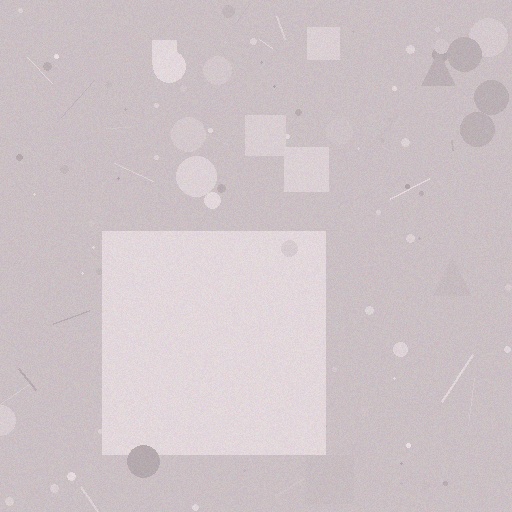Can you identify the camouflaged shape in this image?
The camouflaged shape is a square.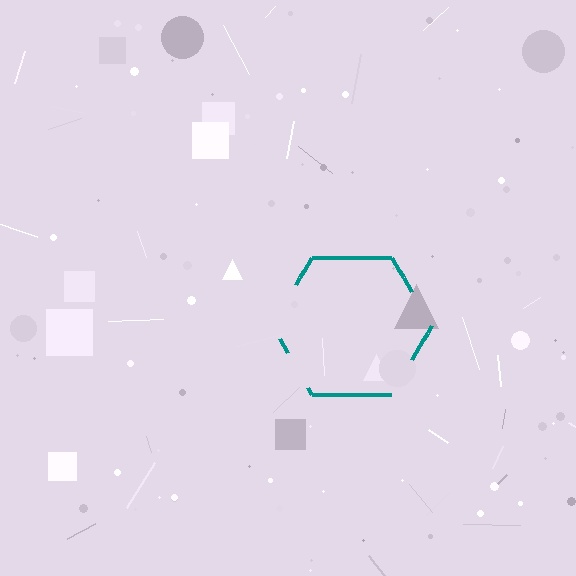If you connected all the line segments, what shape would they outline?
They would outline a hexagon.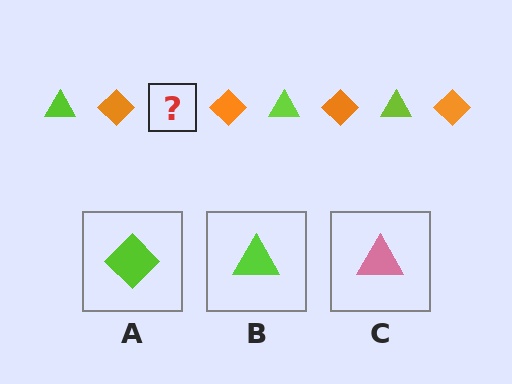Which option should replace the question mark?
Option B.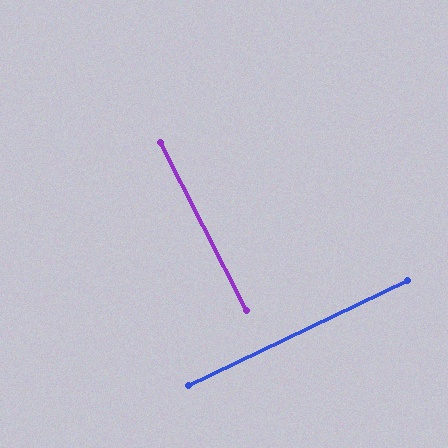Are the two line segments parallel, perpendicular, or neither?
Perpendicular — they meet at approximately 89°.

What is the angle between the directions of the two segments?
Approximately 89 degrees.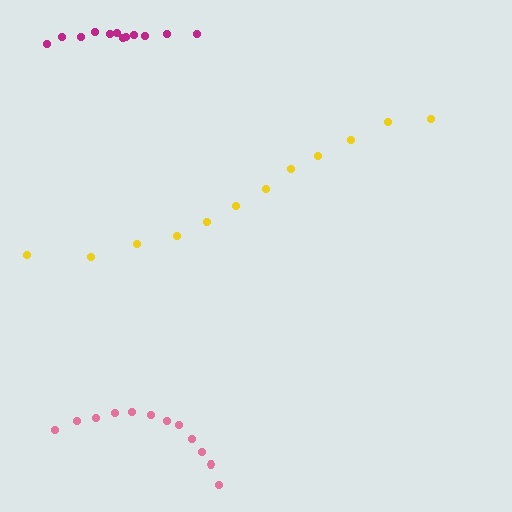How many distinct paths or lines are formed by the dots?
There are 3 distinct paths.